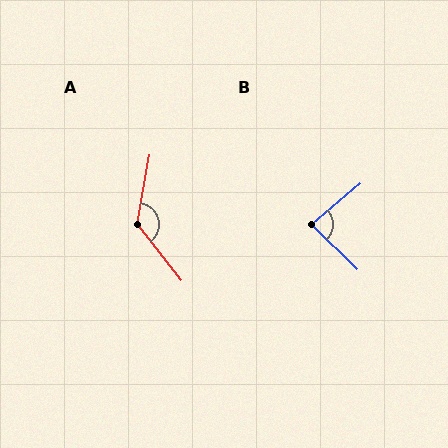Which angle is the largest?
A, at approximately 132 degrees.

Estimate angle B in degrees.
Approximately 84 degrees.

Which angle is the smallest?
B, at approximately 84 degrees.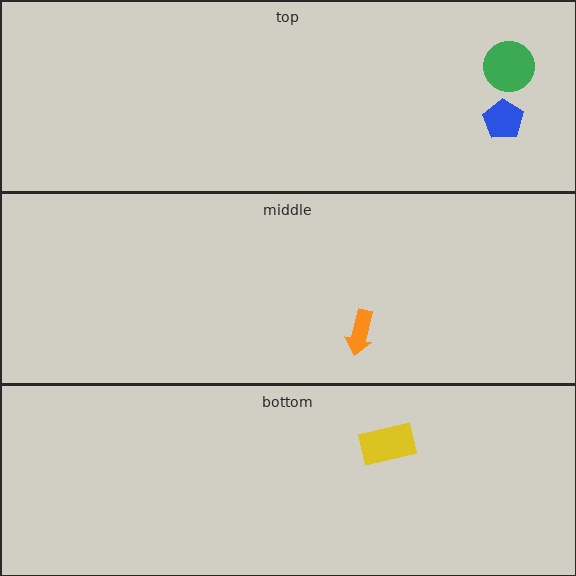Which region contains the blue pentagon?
The top region.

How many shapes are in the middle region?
1.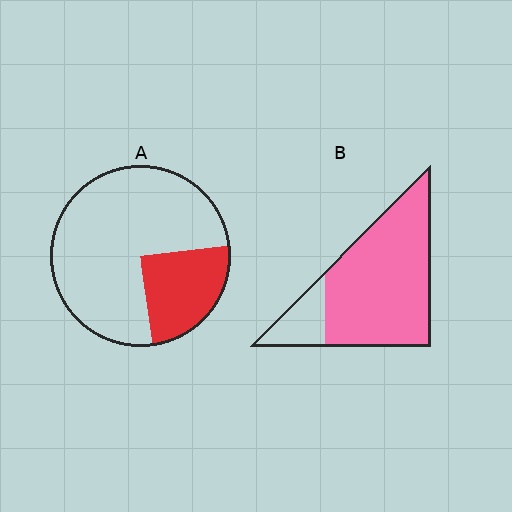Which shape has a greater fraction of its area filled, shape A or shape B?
Shape B.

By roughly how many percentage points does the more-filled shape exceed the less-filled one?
By roughly 60 percentage points (B over A).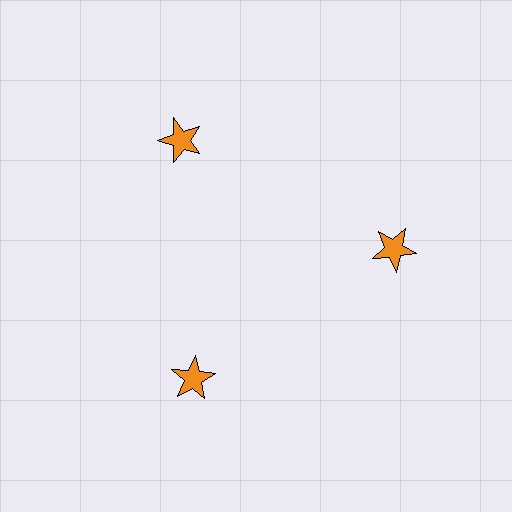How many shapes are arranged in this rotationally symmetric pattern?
There are 3 shapes, arranged in 3 groups of 1.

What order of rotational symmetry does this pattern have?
This pattern has 3-fold rotational symmetry.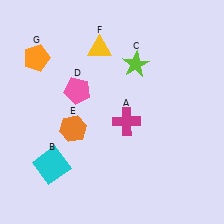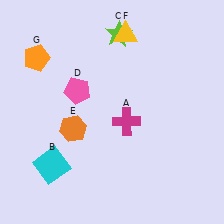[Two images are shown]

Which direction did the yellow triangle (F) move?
The yellow triangle (F) moved right.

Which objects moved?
The objects that moved are: the lime star (C), the yellow triangle (F).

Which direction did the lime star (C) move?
The lime star (C) moved up.